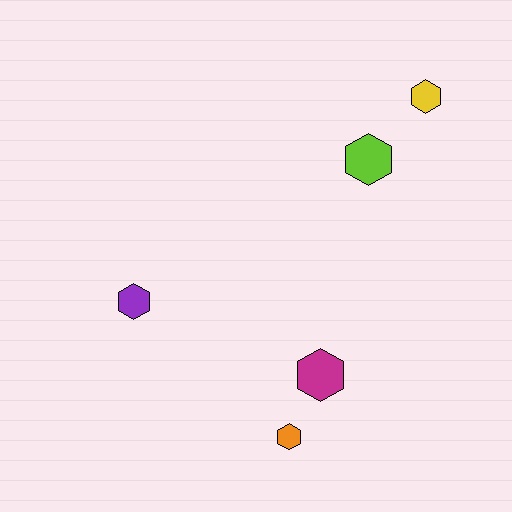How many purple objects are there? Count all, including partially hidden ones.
There is 1 purple object.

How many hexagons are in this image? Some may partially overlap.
There are 5 hexagons.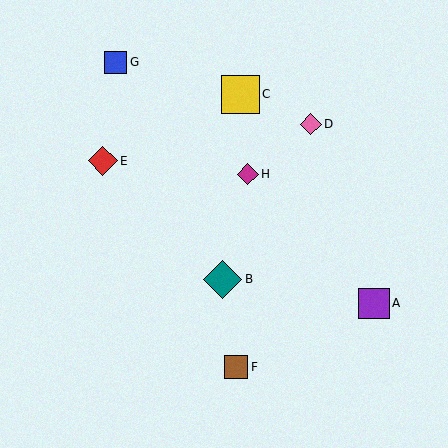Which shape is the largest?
The teal diamond (labeled B) is the largest.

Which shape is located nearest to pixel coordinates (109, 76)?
The blue square (labeled G) at (116, 62) is nearest to that location.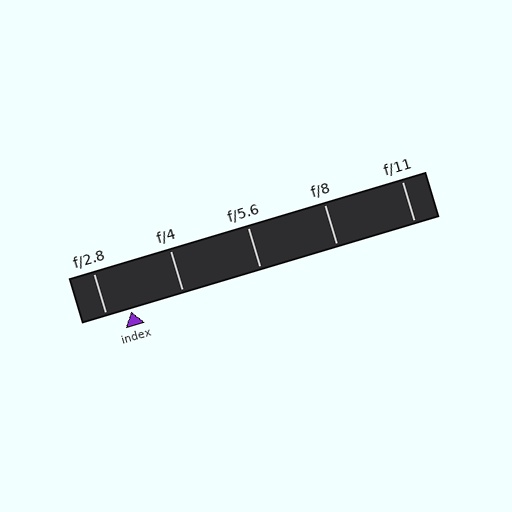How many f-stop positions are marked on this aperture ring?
There are 5 f-stop positions marked.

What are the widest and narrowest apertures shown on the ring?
The widest aperture shown is f/2.8 and the narrowest is f/11.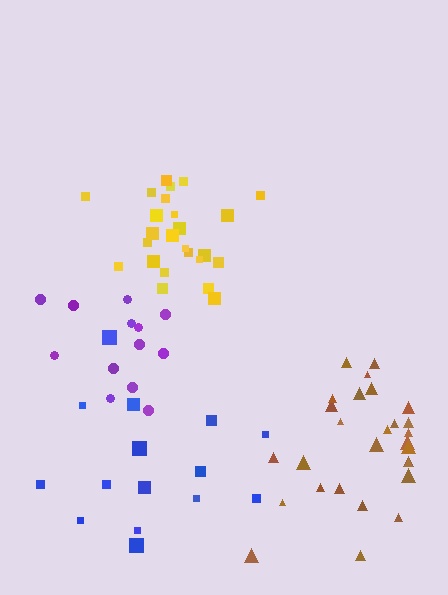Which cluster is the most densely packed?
Yellow.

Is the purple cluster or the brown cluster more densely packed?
Purple.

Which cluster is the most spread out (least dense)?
Blue.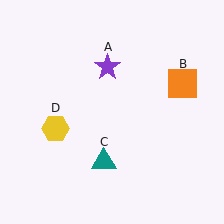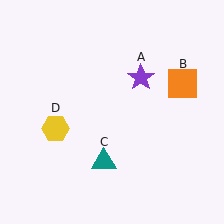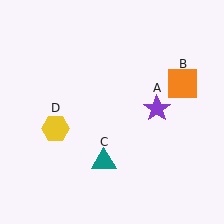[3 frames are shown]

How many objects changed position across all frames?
1 object changed position: purple star (object A).